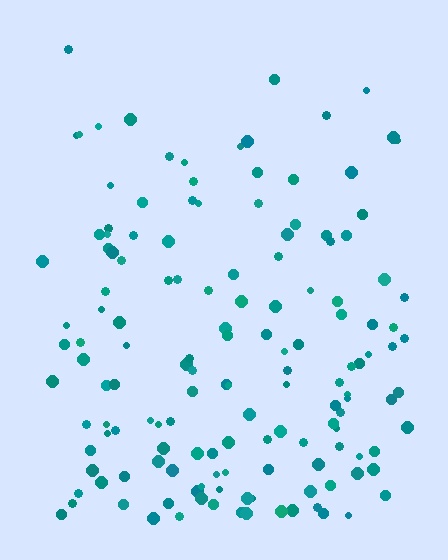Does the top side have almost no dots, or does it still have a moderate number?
Still a moderate number, just noticeably fewer than the bottom.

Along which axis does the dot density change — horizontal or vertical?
Vertical.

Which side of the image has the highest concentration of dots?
The bottom.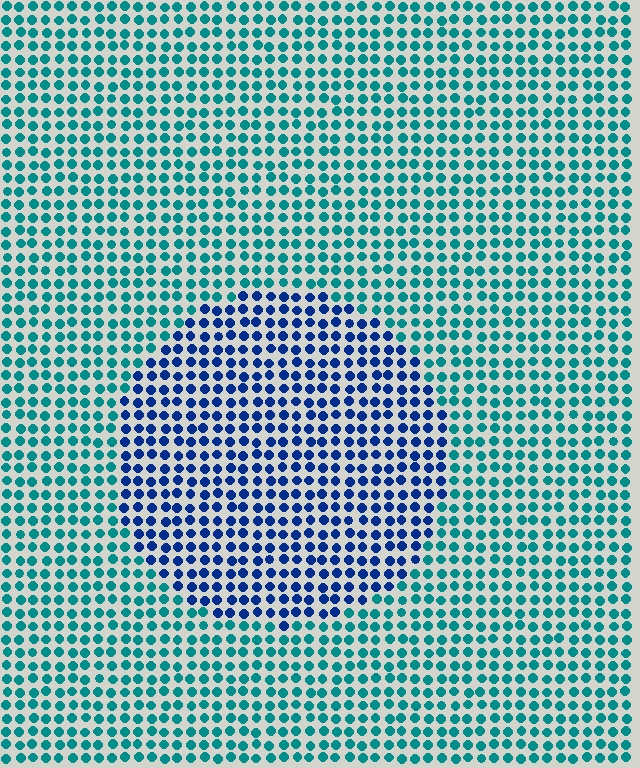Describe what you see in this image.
The image is filled with small teal elements in a uniform arrangement. A circle-shaped region is visible where the elements are tinted to a slightly different hue, forming a subtle color boundary.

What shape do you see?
I see a circle.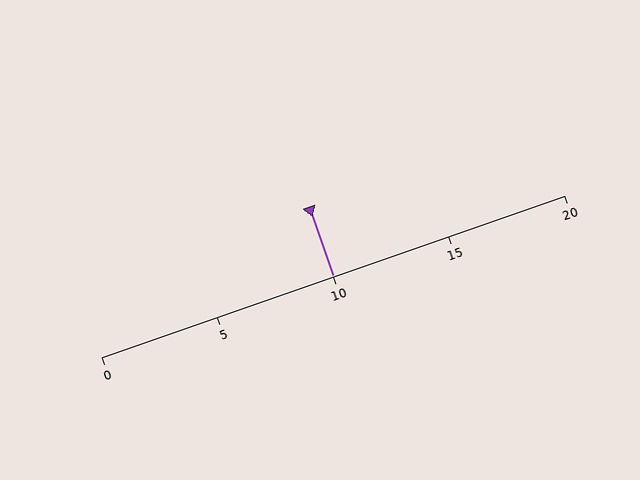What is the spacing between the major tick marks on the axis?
The major ticks are spaced 5 apart.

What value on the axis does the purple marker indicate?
The marker indicates approximately 10.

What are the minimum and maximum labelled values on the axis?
The axis runs from 0 to 20.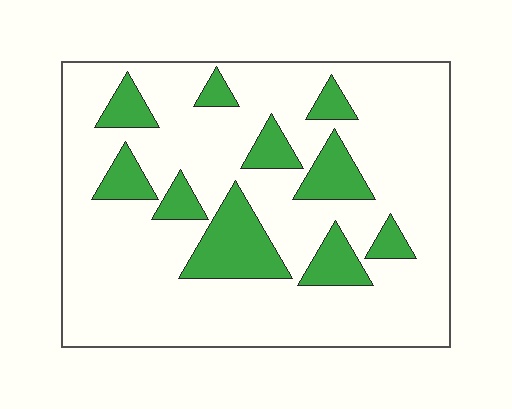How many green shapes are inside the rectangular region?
10.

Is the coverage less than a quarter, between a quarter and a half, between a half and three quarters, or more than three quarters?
Less than a quarter.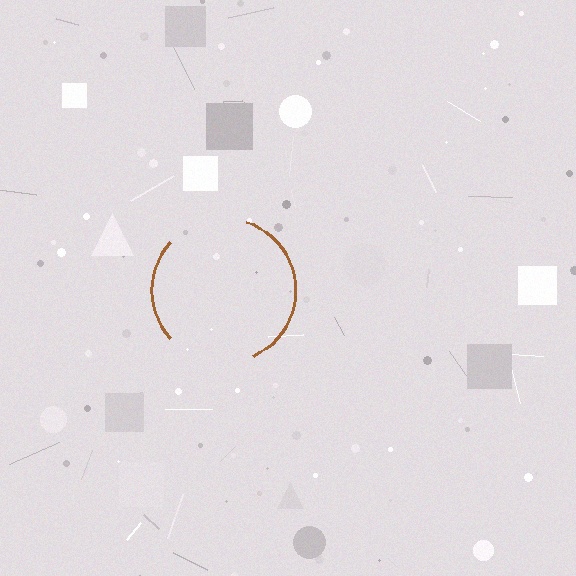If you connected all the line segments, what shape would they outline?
They would outline a circle.